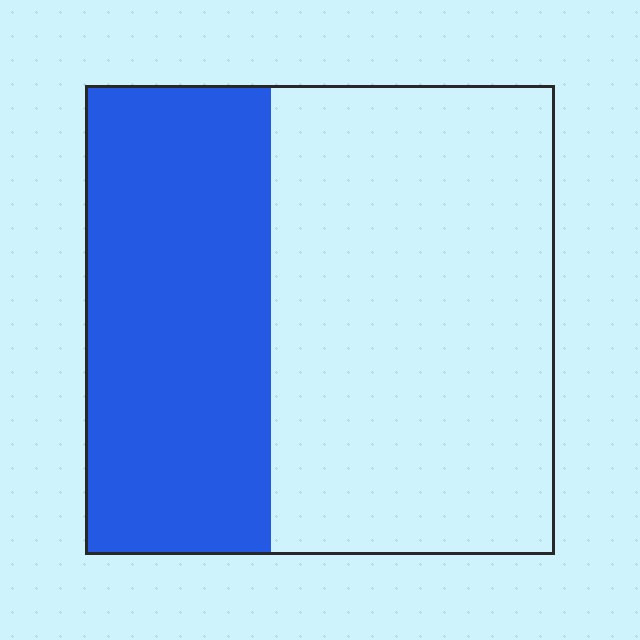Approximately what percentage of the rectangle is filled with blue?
Approximately 40%.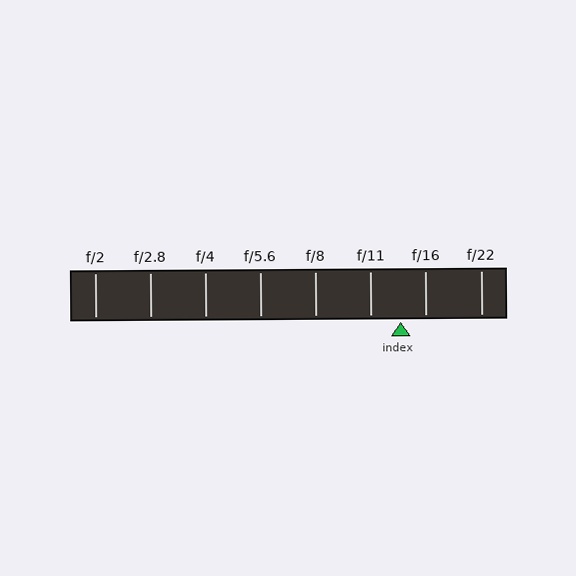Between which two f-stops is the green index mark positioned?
The index mark is between f/11 and f/16.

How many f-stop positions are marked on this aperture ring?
There are 8 f-stop positions marked.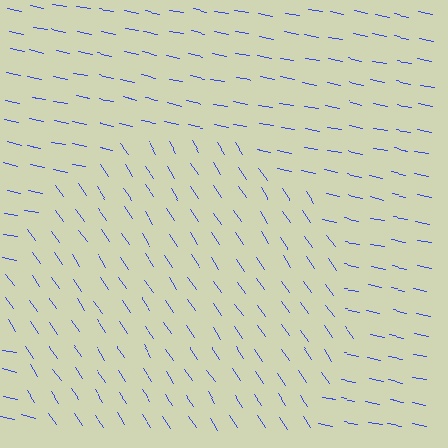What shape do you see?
I see a circle.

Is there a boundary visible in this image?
Yes, there is a texture boundary formed by a change in line orientation.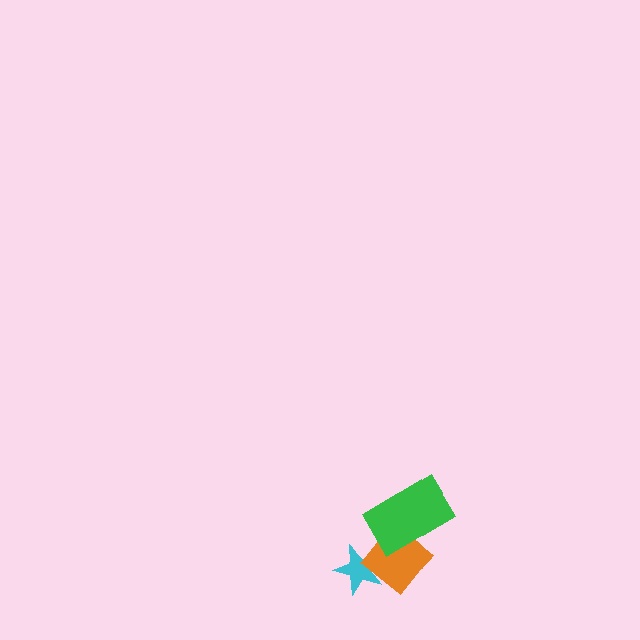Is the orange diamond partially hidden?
Yes, it is partially covered by another shape.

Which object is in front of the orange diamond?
The green rectangle is in front of the orange diamond.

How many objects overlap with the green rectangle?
1 object overlaps with the green rectangle.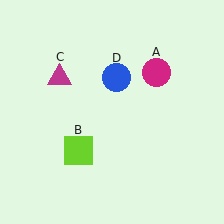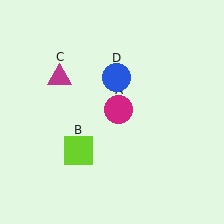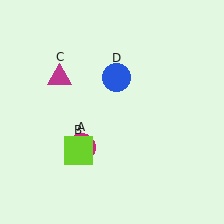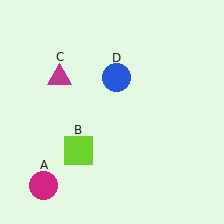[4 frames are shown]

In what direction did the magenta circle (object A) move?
The magenta circle (object A) moved down and to the left.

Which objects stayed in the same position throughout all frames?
Lime square (object B) and magenta triangle (object C) and blue circle (object D) remained stationary.